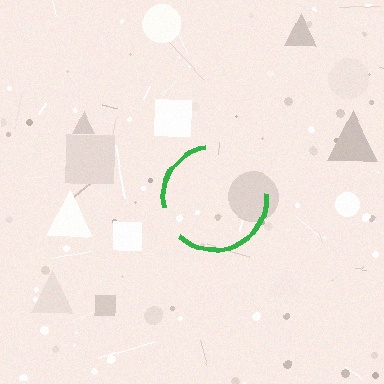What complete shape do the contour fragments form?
The contour fragments form a circle.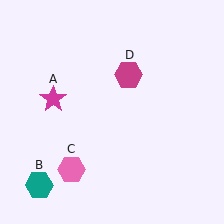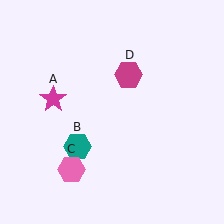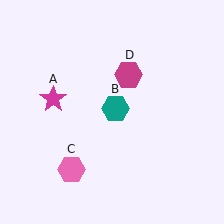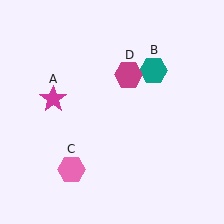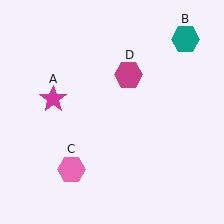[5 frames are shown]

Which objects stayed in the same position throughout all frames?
Magenta star (object A) and pink hexagon (object C) and magenta hexagon (object D) remained stationary.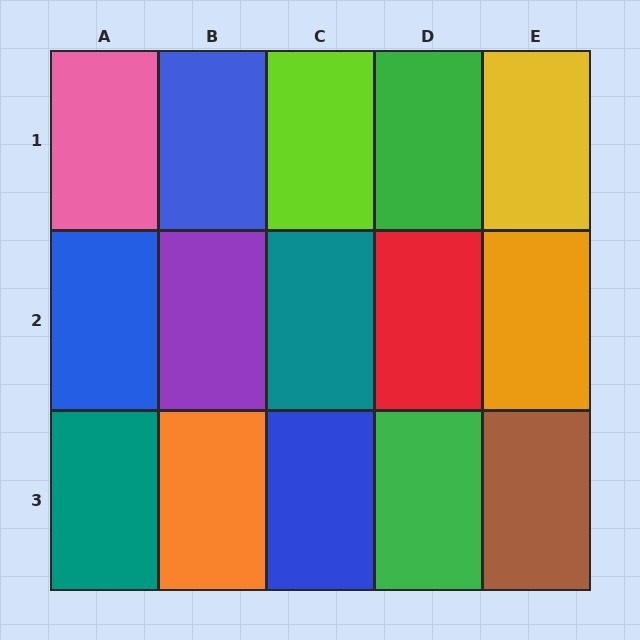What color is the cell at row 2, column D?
Red.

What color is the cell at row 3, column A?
Teal.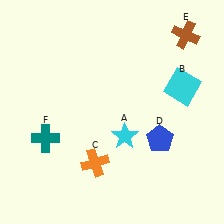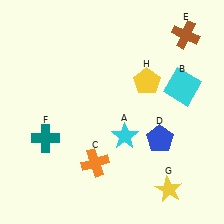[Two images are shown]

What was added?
A yellow star (G), a yellow pentagon (H) were added in Image 2.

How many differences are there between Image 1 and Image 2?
There are 2 differences between the two images.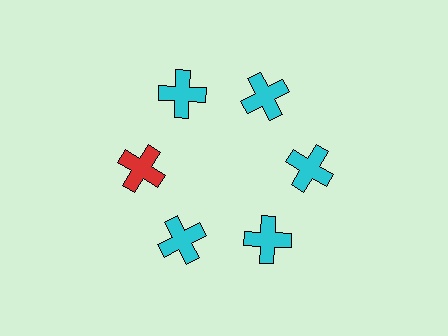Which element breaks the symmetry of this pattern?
The red cross at roughly the 9 o'clock position breaks the symmetry. All other shapes are cyan crosses.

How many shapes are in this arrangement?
There are 6 shapes arranged in a ring pattern.